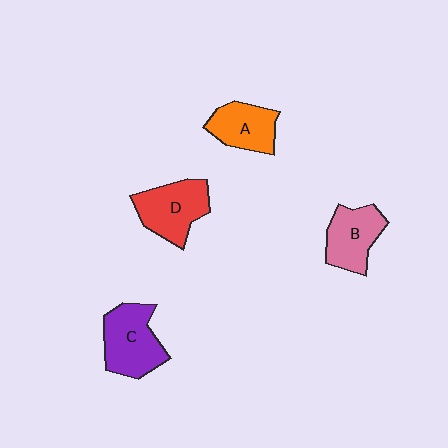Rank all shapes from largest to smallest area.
From largest to smallest: C (purple), D (red), B (pink), A (orange).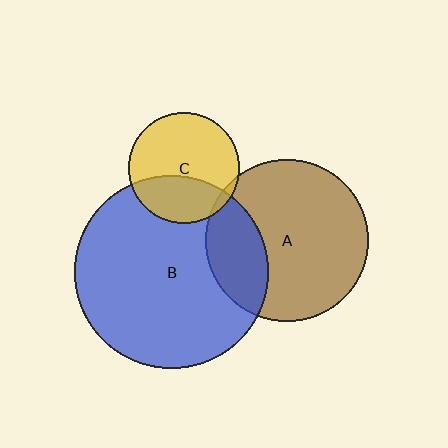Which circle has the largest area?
Circle B (blue).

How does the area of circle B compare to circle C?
Approximately 3.1 times.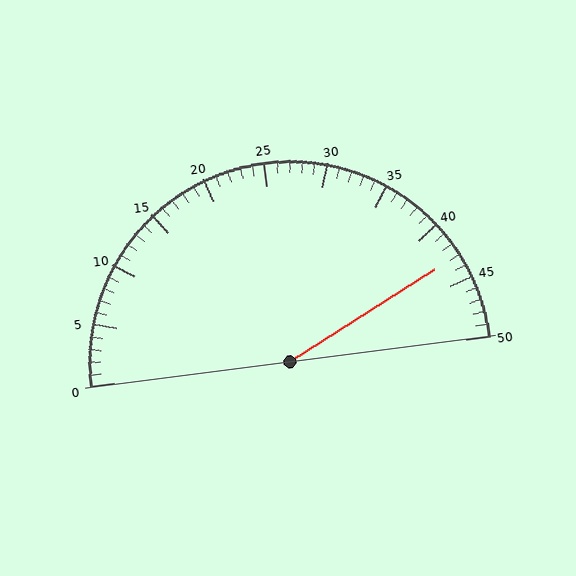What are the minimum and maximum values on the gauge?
The gauge ranges from 0 to 50.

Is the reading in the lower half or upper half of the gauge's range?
The reading is in the upper half of the range (0 to 50).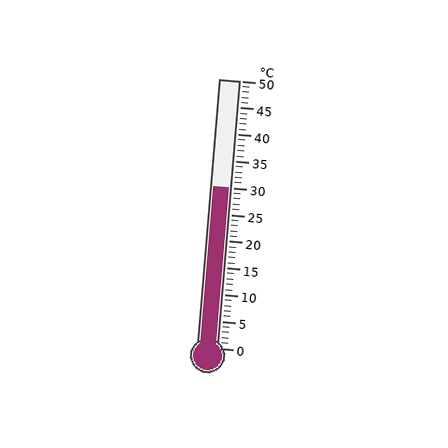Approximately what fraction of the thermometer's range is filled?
The thermometer is filled to approximately 60% of its range.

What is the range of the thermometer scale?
The thermometer scale ranges from 0°C to 50°C.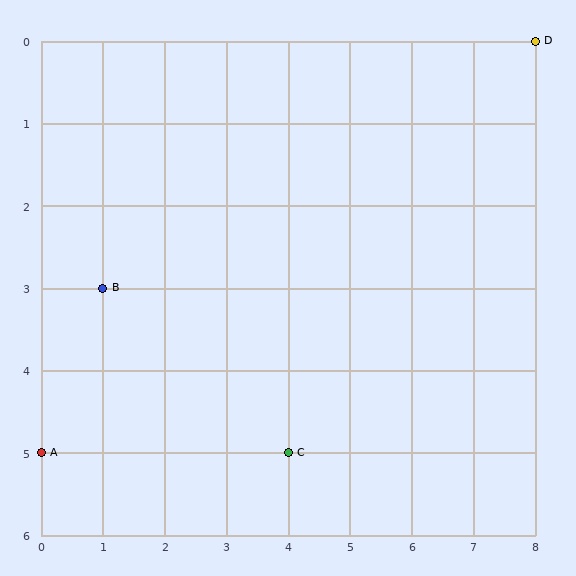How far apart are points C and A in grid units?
Points C and A are 4 columns apart.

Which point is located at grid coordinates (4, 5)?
Point C is at (4, 5).